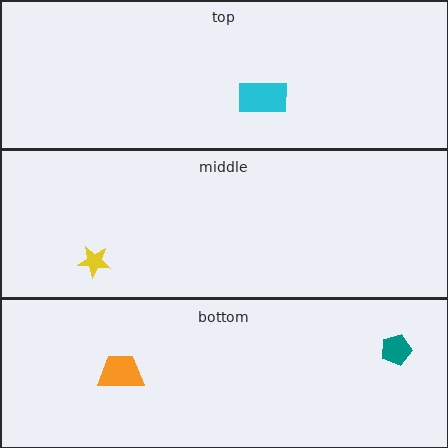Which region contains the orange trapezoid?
The bottom region.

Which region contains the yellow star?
The middle region.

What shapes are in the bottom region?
The teal pentagon, the orange trapezoid.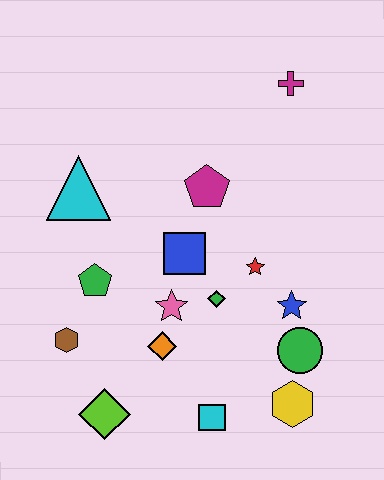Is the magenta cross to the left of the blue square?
No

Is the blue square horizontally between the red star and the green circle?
No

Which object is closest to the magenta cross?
The magenta pentagon is closest to the magenta cross.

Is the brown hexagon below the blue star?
Yes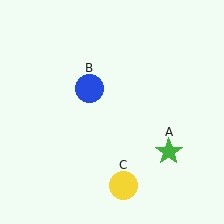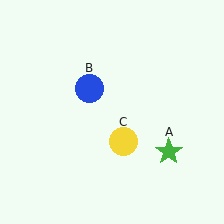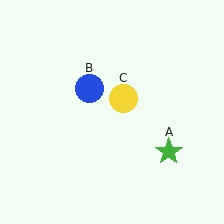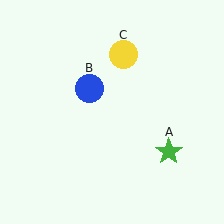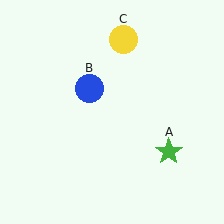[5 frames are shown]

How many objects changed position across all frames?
1 object changed position: yellow circle (object C).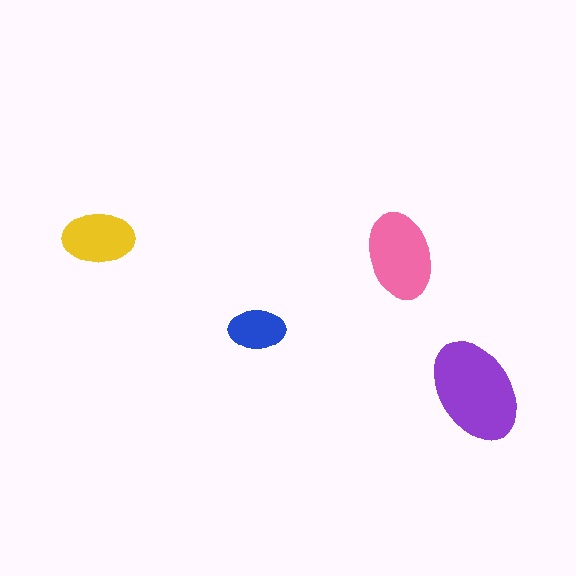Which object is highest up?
The yellow ellipse is topmost.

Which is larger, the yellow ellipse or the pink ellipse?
The pink one.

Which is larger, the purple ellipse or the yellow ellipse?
The purple one.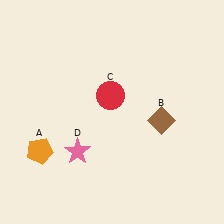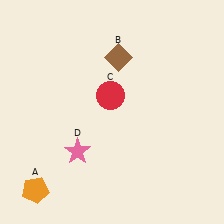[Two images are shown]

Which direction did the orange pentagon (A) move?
The orange pentagon (A) moved down.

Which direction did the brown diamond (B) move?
The brown diamond (B) moved up.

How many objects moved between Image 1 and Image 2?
2 objects moved between the two images.